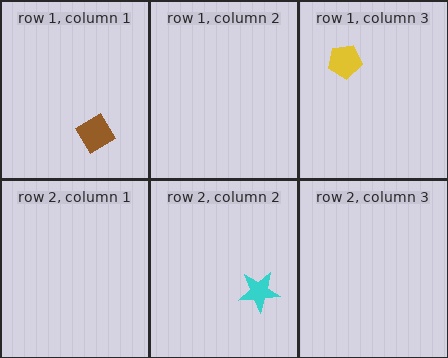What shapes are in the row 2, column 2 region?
The cyan star.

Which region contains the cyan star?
The row 2, column 2 region.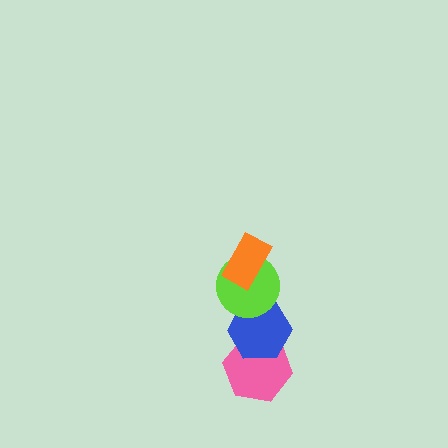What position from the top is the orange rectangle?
The orange rectangle is 1st from the top.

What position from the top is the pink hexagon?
The pink hexagon is 4th from the top.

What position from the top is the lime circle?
The lime circle is 2nd from the top.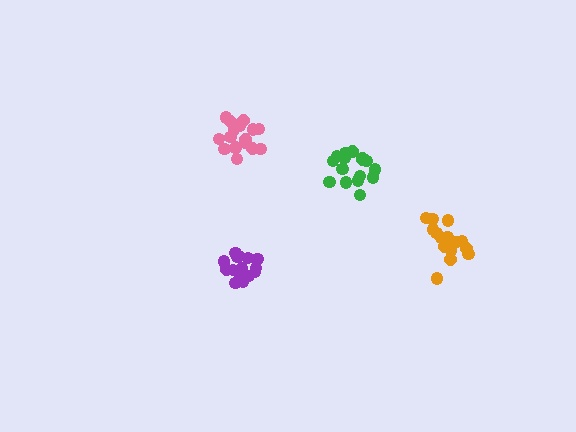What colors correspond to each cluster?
The clusters are colored: pink, purple, green, orange.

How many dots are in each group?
Group 1: 18 dots, Group 2: 15 dots, Group 3: 17 dots, Group 4: 19 dots (69 total).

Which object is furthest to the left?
The purple cluster is leftmost.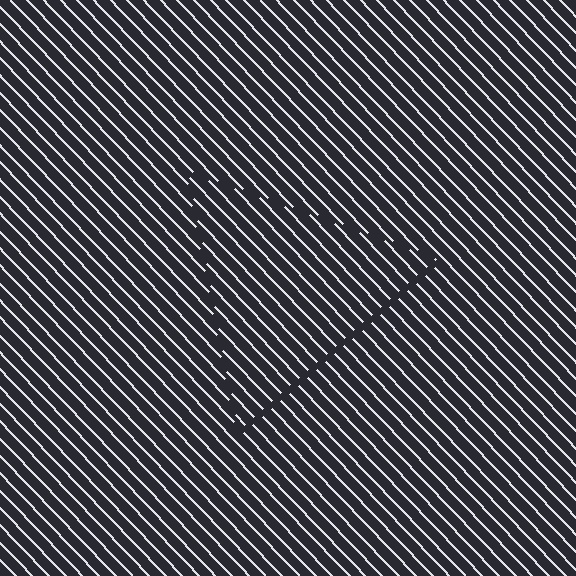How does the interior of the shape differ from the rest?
The interior of the shape contains the same grating, shifted by half a period — the contour is defined by the phase discontinuity where line-ends from the inner and outer gratings abut.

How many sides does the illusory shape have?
3 sides — the line-ends trace a triangle.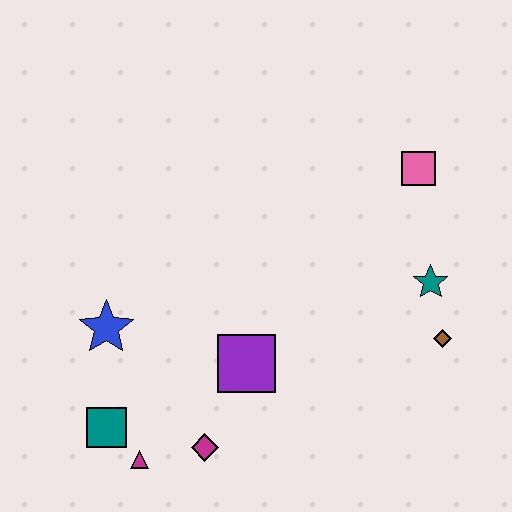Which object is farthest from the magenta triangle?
The pink square is farthest from the magenta triangle.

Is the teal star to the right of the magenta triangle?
Yes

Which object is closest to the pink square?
The teal star is closest to the pink square.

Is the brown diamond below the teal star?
Yes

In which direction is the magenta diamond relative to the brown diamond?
The magenta diamond is to the left of the brown diamond.